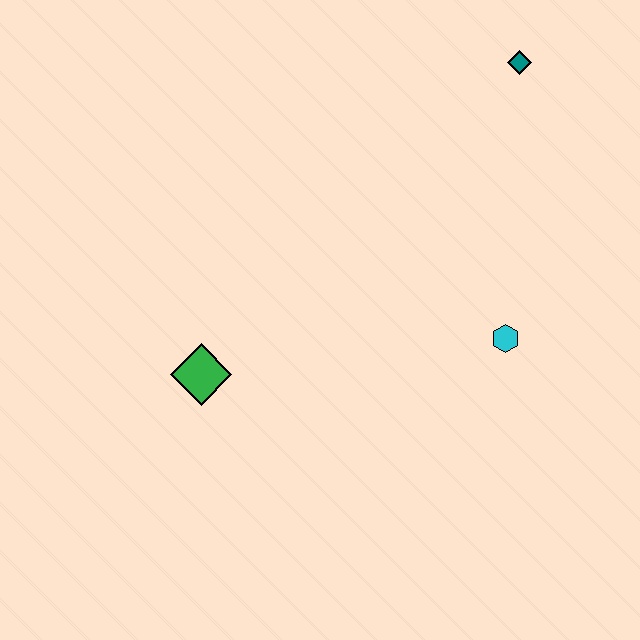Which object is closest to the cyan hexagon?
The teal diamond is closest to the cyan hexagon.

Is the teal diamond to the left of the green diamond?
No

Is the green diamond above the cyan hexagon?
No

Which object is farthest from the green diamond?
The teal diamond is farthest from the green diamond.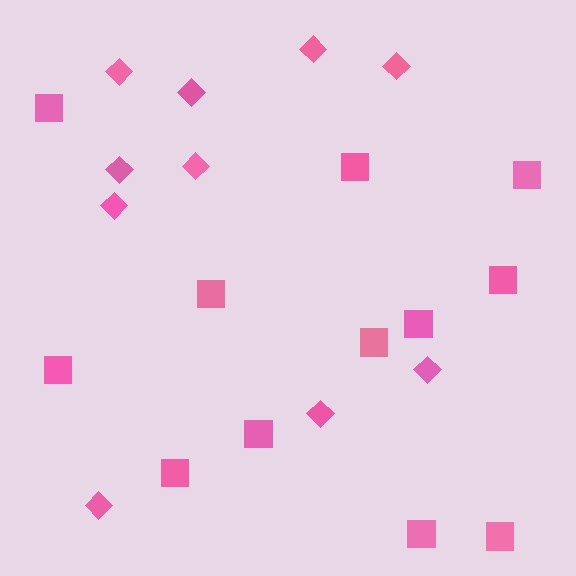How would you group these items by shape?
There are 2 groups: one group of diamonds (10) and one group of squares (12).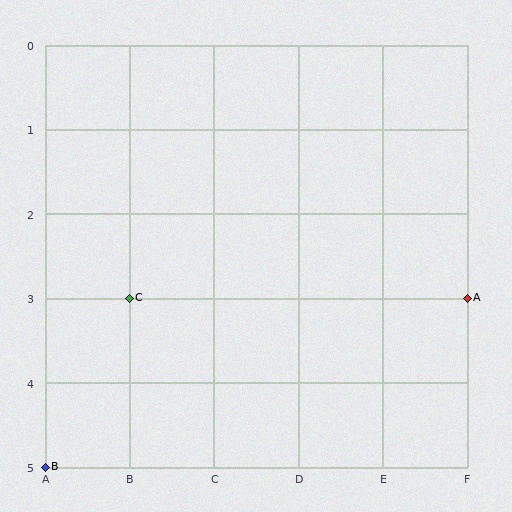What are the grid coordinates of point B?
Point B is at grid coordinates (A, 5).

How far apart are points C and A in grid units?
Points C and A are 4 columns apart.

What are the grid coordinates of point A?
Point A is at grid coordinates (F, 3).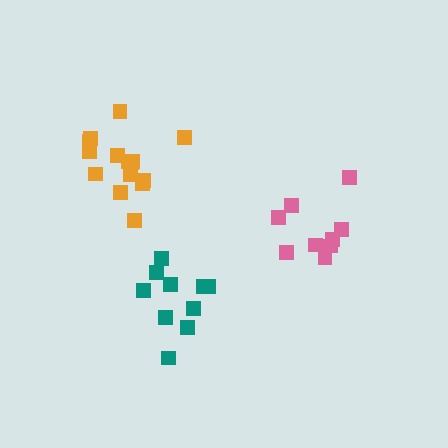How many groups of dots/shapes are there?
There are 3 groups.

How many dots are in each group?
Group 1: 10 dots, Group 2: 15 dots, Group 3: 9 dots (34 total).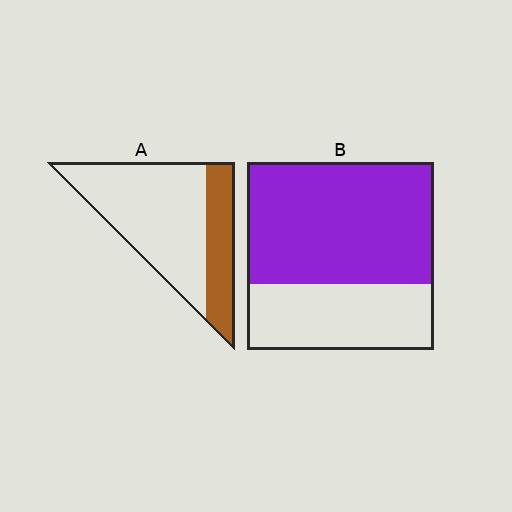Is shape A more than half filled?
No.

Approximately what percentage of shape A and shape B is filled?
A is approximately 30% and B is approximately 65%.